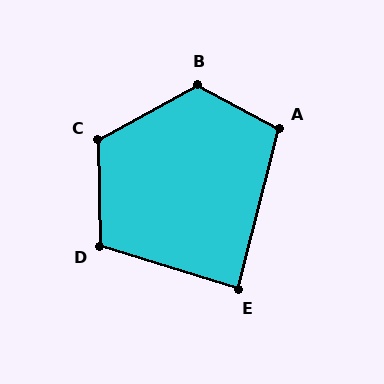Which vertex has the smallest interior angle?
E, at approximately 87 degrees.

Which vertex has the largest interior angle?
B, at approximately 123 degrees.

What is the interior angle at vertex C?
Approximately 118 degrees (obtuse).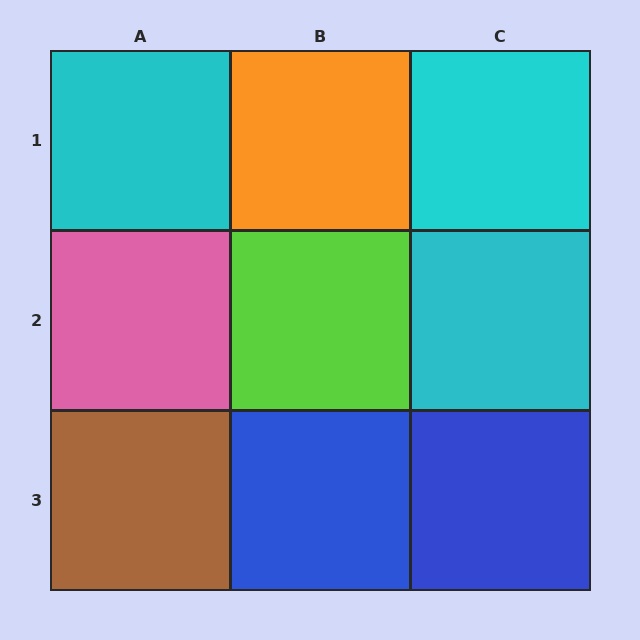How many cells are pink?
1 cell is pink.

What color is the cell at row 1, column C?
Cyan.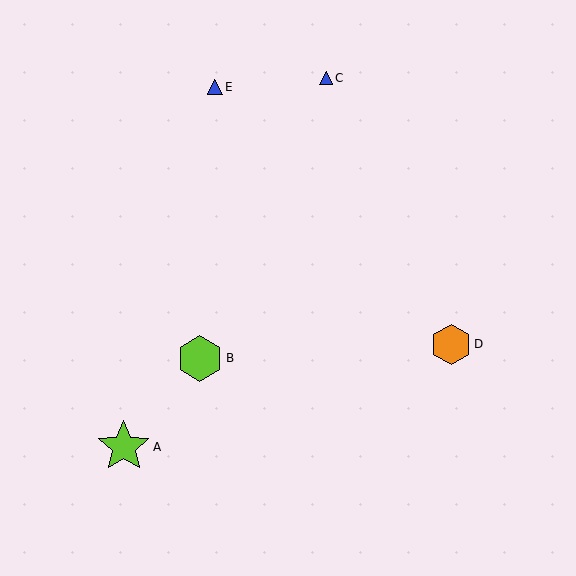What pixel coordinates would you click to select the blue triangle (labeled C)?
Click at (326, 78) to select the blue triangle C.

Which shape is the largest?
The lime star (labeled A) is the largest.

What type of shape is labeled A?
Shape A is a lime star.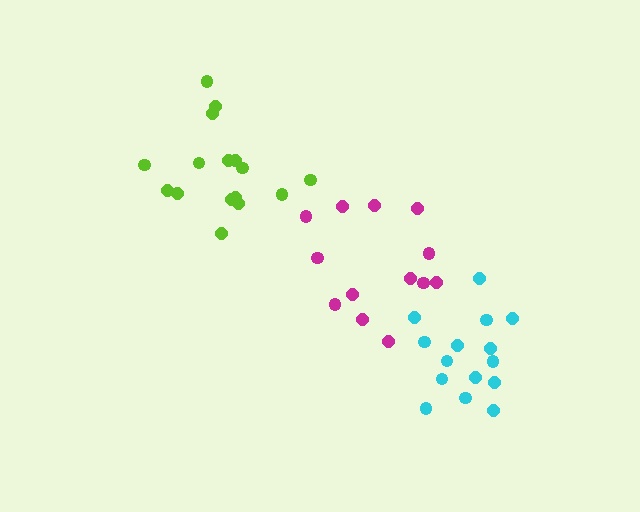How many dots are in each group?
Group 1: 15 dots, Group 2: 16 dots, Group 3: 13 dots (44 total).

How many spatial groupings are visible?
There are 3 spatial groupings.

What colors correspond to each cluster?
The clusters are colored: cyan, lime, magenta.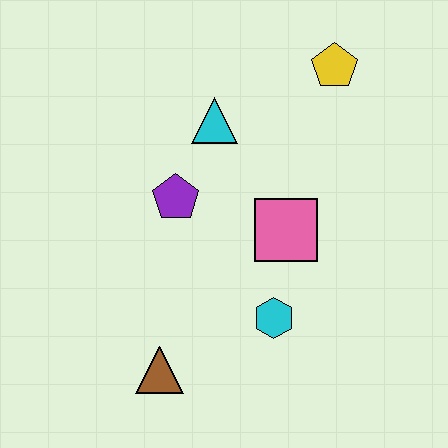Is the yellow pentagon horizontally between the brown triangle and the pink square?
No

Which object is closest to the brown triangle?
The cyan hexagon is closest to the brown triangle.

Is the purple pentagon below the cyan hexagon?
No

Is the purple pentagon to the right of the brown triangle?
Yes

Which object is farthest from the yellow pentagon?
The brown triangle is farthest from the yellow pentagon.